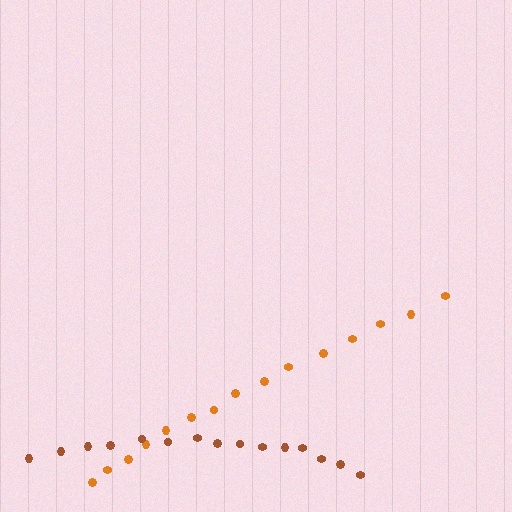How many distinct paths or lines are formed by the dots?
There are 2 distinct paths.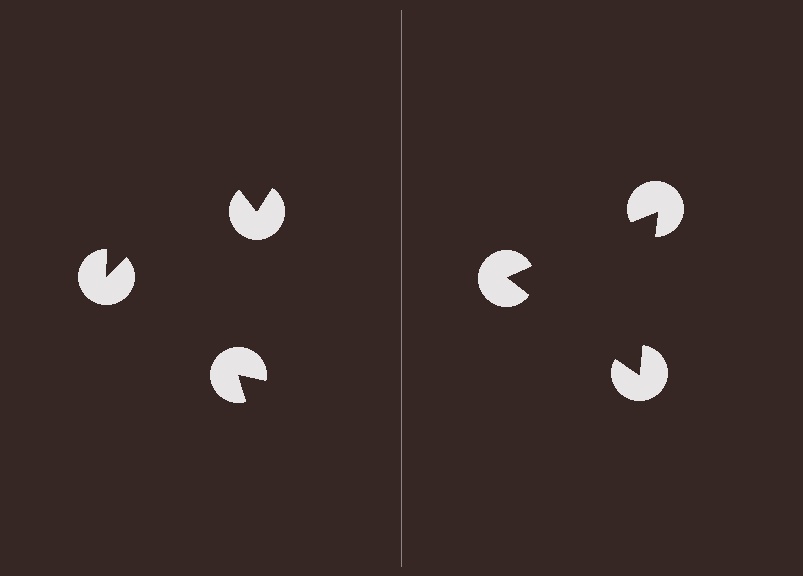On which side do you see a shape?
An illusory triangle appears on the right side. On the left side the wedge cuts are rotated, so no coherent shape forms.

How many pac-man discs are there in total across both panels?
6 — 3 on each side.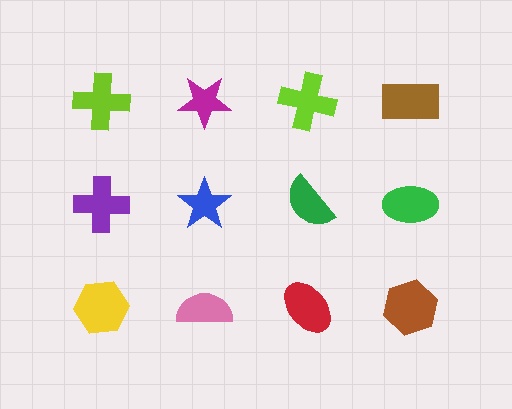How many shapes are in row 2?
4 shapes.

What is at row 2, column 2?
A blue star.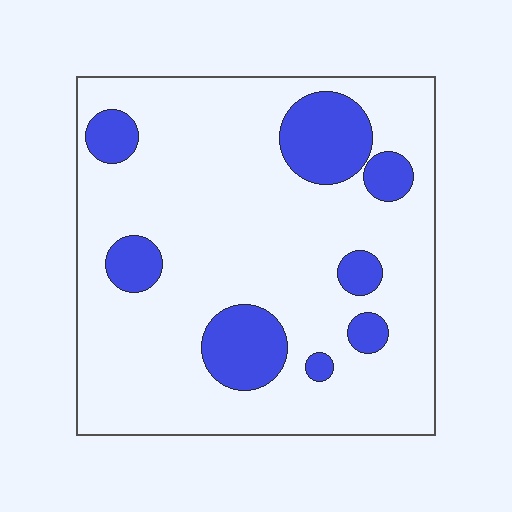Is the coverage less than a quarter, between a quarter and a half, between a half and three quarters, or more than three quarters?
Less than a quarter.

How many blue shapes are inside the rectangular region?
8.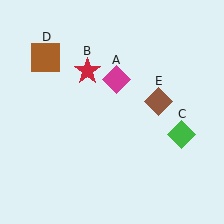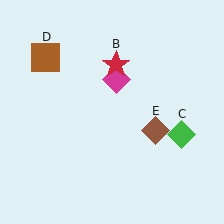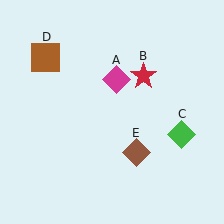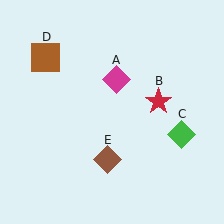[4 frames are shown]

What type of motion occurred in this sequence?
The red star (object B), brown diamond (object E) rotated clockwise around the center of the scene.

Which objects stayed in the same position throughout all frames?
Magenta diamond (object A) and green diamond (object C) and brown square (object D) remained stationary.